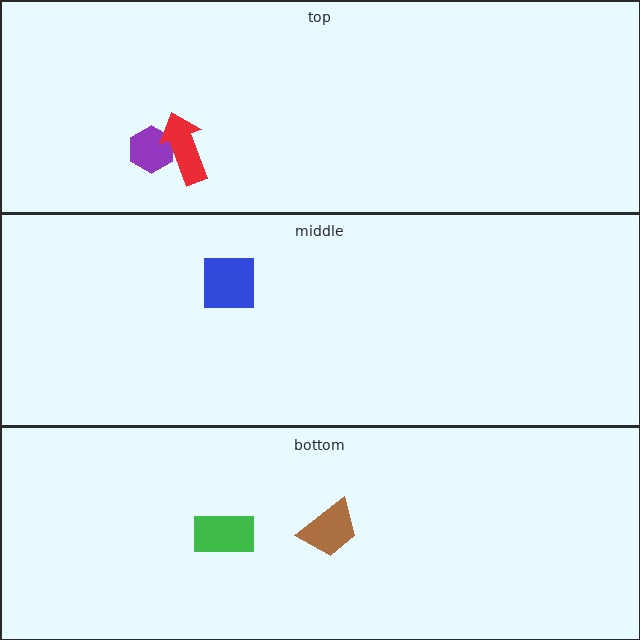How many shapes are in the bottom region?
2.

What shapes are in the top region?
The purple hexagon, the red arrow.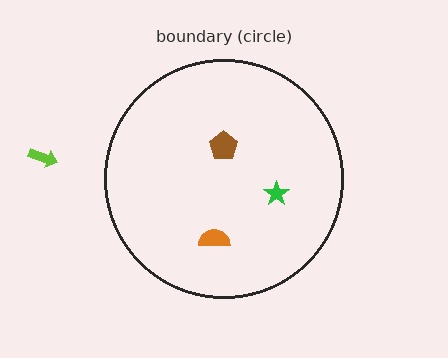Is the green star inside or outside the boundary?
Inside.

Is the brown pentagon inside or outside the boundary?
Inside.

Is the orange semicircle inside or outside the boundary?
Inside.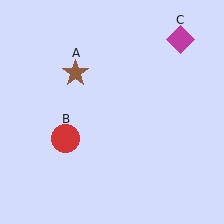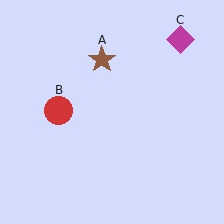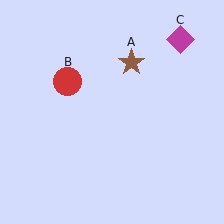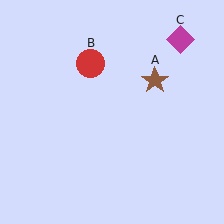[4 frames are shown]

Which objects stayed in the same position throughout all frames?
Magenta diamond (object C) remained stationary.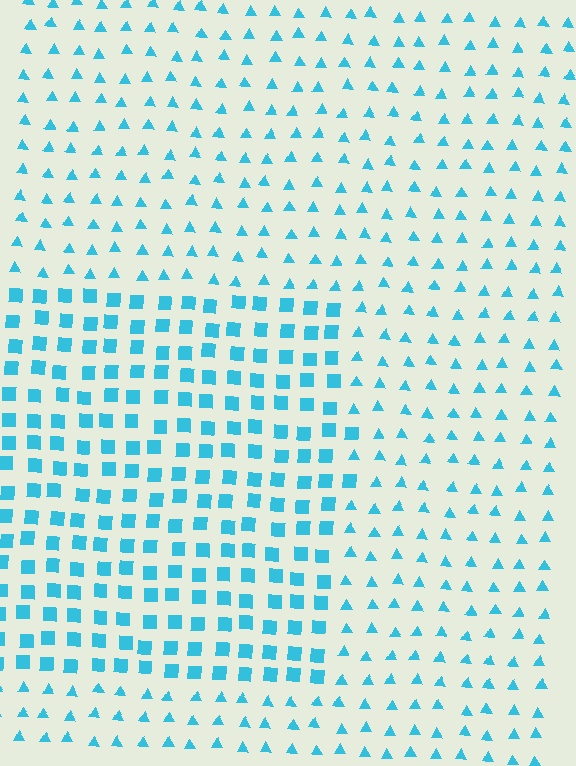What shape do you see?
I see a rectangle.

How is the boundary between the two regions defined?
The boundary is defined by a change in element shape: squares inside vs. triangles outside. All elements share the same color and spacing.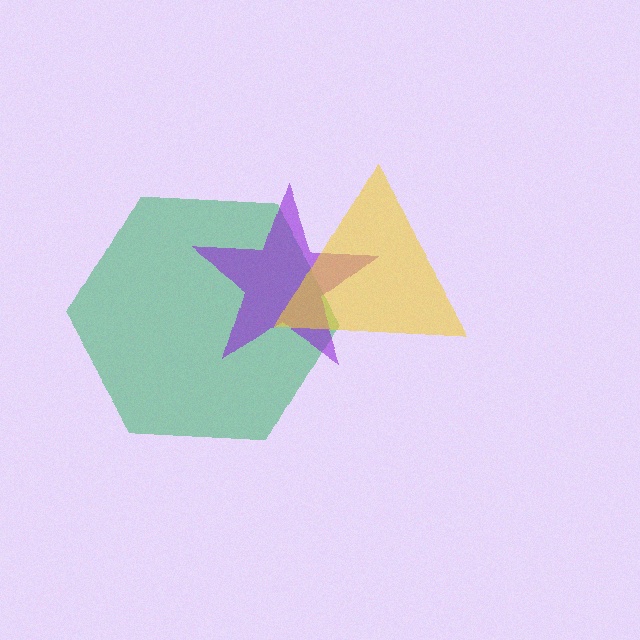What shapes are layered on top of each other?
The layered shapes are: a green hexagon, a purple star, a yellow triangle.